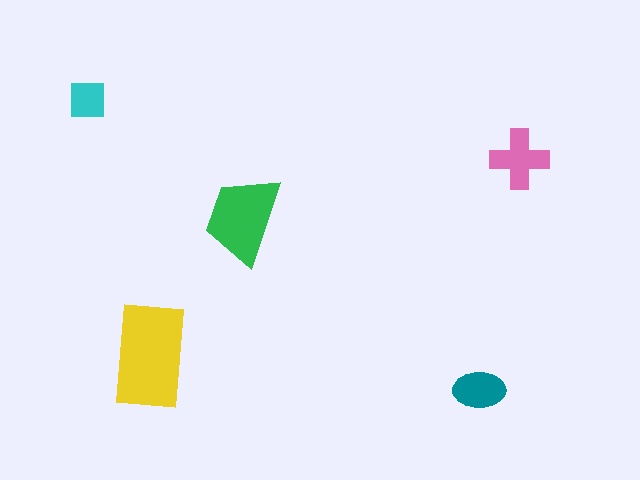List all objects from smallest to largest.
The cyan square, the teal ellipse, the pink cross, the green trapezoid, the yellow rectangle.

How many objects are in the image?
There are 5 objects in the image.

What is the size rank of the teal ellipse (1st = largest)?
4th.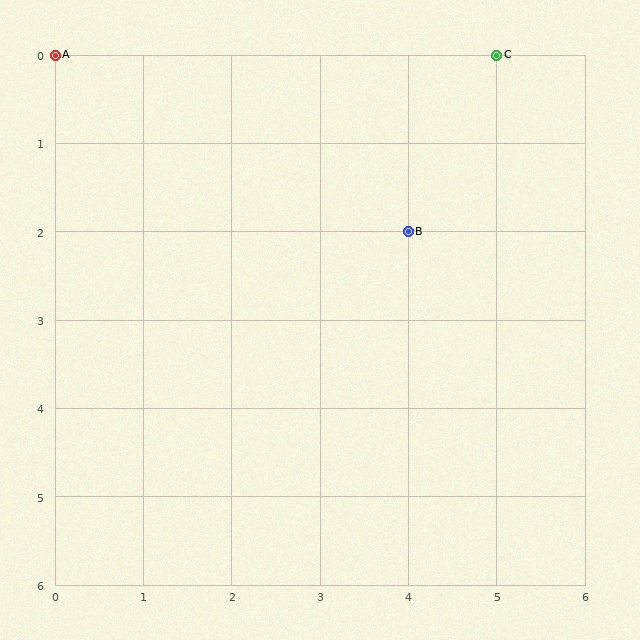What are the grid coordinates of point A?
Point A is at grid coordinates (0, 0).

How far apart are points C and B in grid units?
Points C and B are 1 column and 2 rows apart (about 2.2 grid units diagonally).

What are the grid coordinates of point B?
Point B is at grid coordinates (4, 2).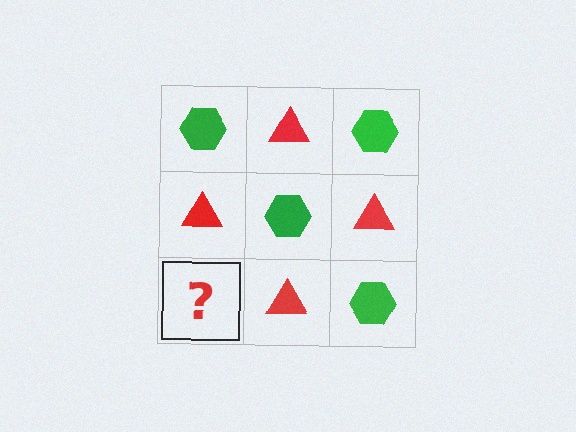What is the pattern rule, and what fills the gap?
The rule is that it alternates green hexagon and red triangle in a checkerboard pattern. The gap should be filled with a green hexagon.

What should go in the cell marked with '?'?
The missing cell should contain a green hexagon.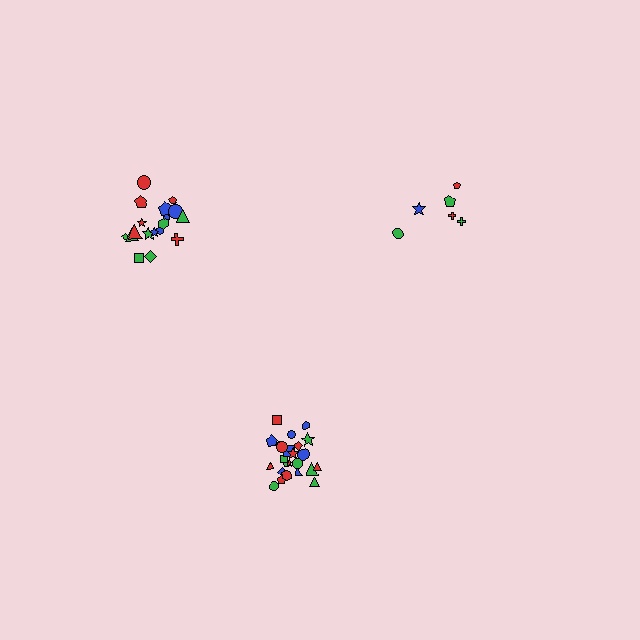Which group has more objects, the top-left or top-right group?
The top-left group.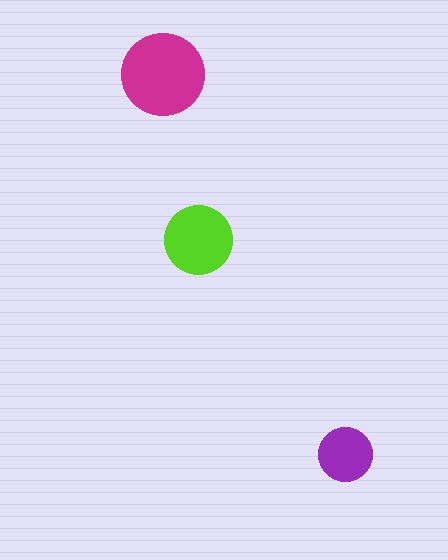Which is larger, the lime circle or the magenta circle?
The magenta one.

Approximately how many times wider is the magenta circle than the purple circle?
About 1.5 times wider.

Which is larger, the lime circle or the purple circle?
The lime one.